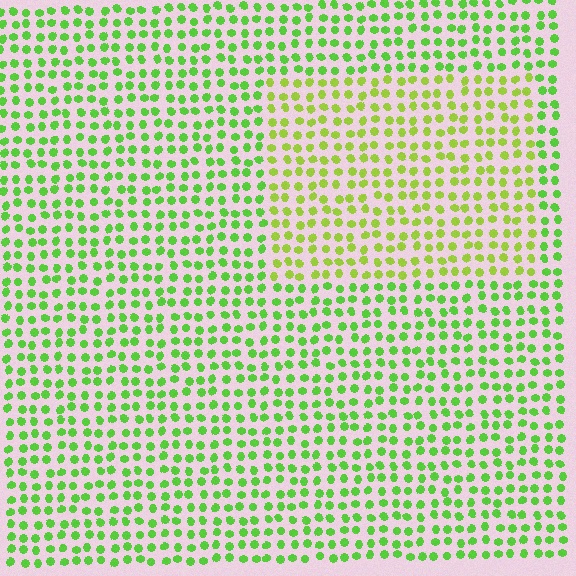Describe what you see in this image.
The image is filled with small lime elements in a uniform arrangement. A rectangle-shaped region is visible where the elements are tinted to a slightly different hue, forming a subtle color boundary.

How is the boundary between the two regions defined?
The boundary is defined purely by a slight shift in hue (about 27 degrees). Spacing, size, and orientation are identical on both sides.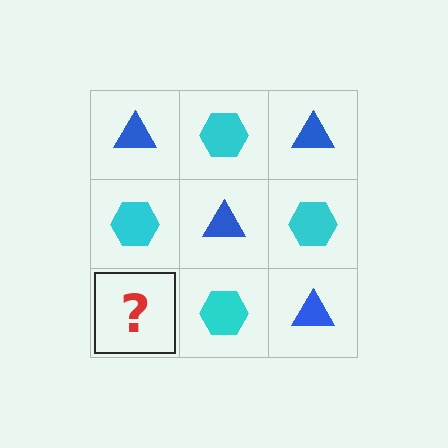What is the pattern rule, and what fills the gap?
The rule is that it alternates blue triangle and cyan hexagon in a checkerboard pattern. The gap should be filled with a blue triangle.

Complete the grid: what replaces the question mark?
The question mark should be replaced with a blue triangle.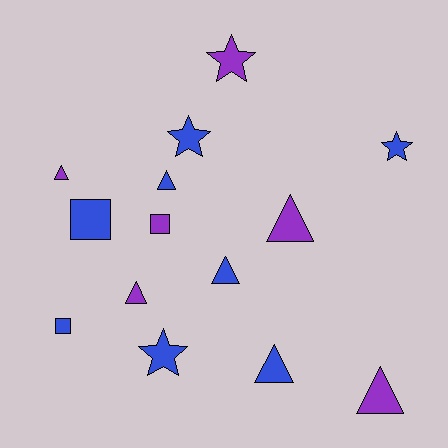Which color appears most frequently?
Blue, with 8 objects.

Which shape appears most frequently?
Triangle, with 7 objects.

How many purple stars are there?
There is 1 purple star.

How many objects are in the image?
There are 14 objects.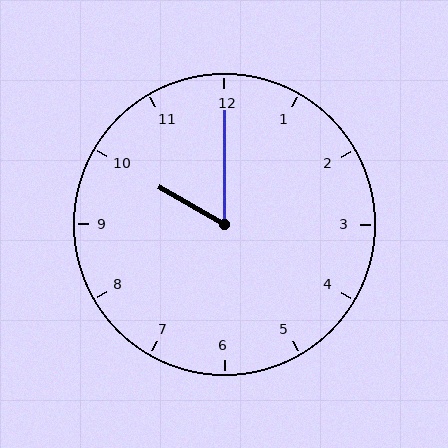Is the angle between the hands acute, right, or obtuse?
It is acute.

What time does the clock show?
10:00.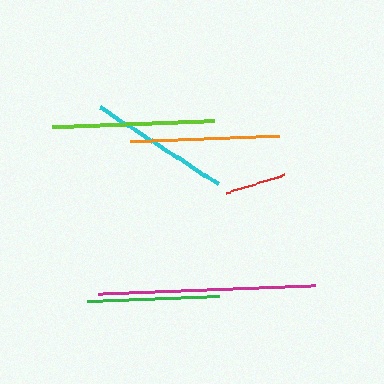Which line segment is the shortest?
The red line is the shortest at approximately 61 pixels.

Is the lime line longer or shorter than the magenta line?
The magenta line is longer than the lime line.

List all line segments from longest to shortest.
From longest to shortest: magenta, lime, orange, cyan, green, red.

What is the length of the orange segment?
The orange segment is approximately 150 pixels long.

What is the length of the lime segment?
The lime segment is approximately 162 pixels long.